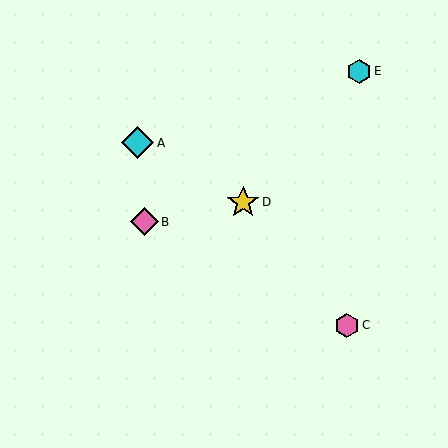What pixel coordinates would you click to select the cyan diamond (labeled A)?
Click at (138, 143) to select the cyan diamond A.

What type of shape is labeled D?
Shape D is a yellow star.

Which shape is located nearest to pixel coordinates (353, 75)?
The cyan hexagon (labeled E) at (359, 71) is nearest to that location.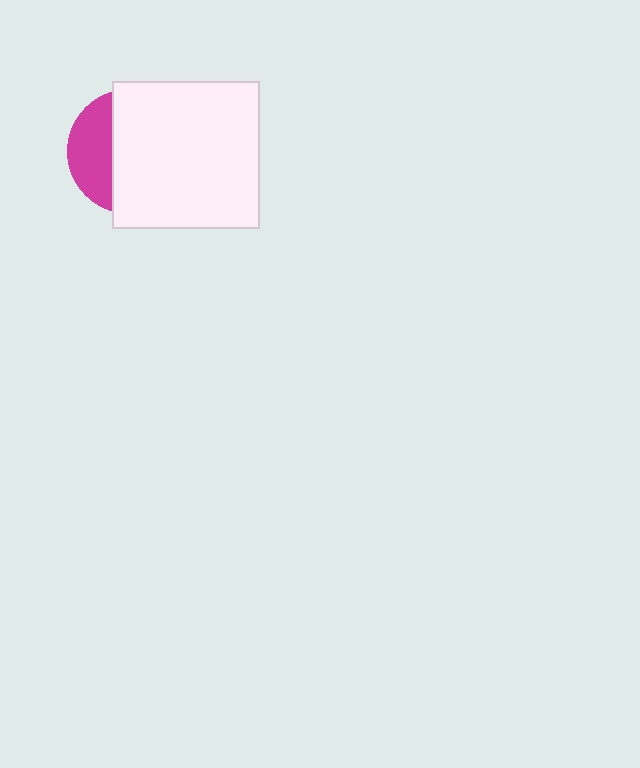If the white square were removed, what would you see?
You would see the complete magenta circle.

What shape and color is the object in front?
The object in front is a white square.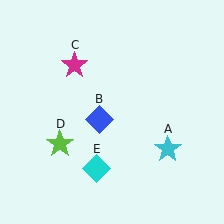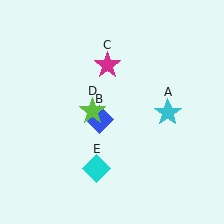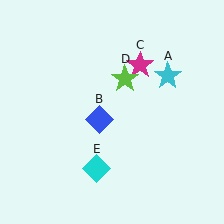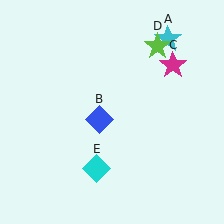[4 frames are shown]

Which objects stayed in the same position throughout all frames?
Blue diamond (object B) and cyan diamond (object E) remained stationary.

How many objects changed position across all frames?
3 objects changed position: cyan star (object A), magenta star (object C), lime star (object D).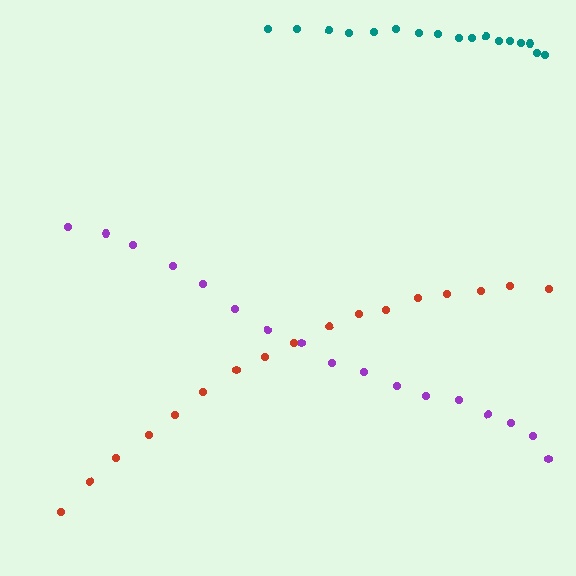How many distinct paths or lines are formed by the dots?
There are 3 distinct paths.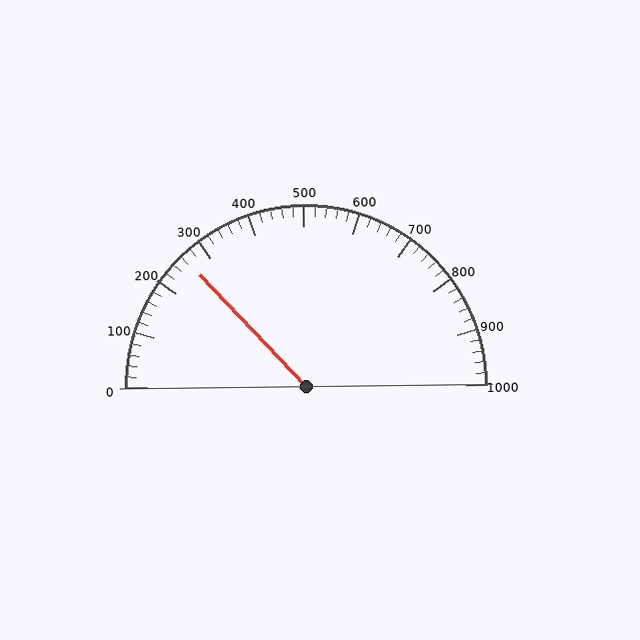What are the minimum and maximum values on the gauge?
The gauge ranges from 0 to 1000.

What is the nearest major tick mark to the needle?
The nearest major tick mark is 300.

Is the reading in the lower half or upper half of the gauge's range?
The reading is in the lower half of the range (0 to 1000).